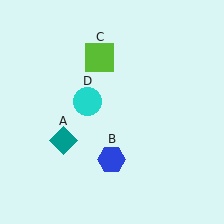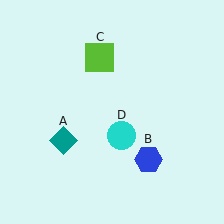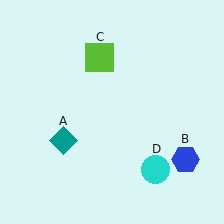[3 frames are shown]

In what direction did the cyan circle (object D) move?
The cyan circle (object D) moved down and to the right.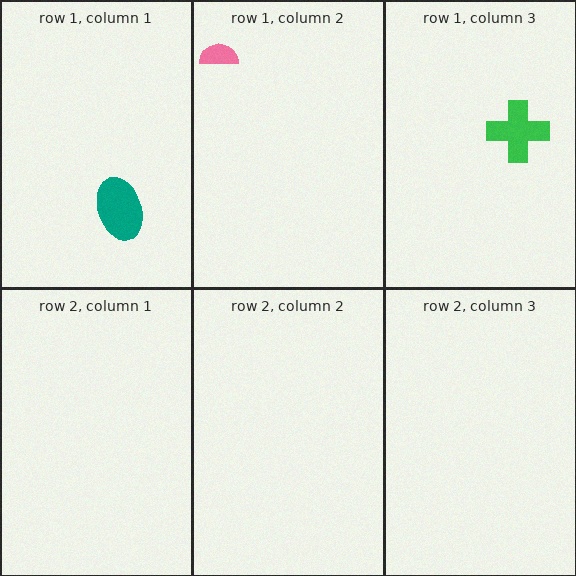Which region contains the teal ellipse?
The row 1, column 1 region.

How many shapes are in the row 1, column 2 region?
1.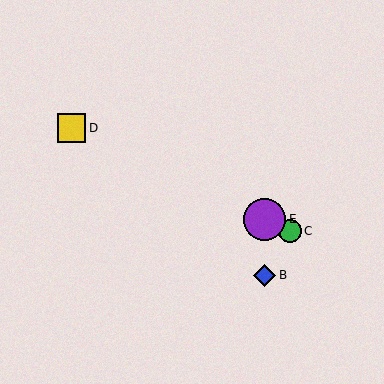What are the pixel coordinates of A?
Object A is at (263, 218).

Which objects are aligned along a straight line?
Objects A, C, D, E are aligned along a straight line.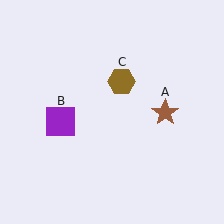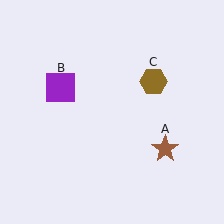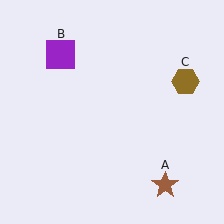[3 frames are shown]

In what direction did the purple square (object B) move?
The purple square (object B) moved up.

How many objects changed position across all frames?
3 objects changed position: brown star (object A), purple square (object B), brown hexagon (object C).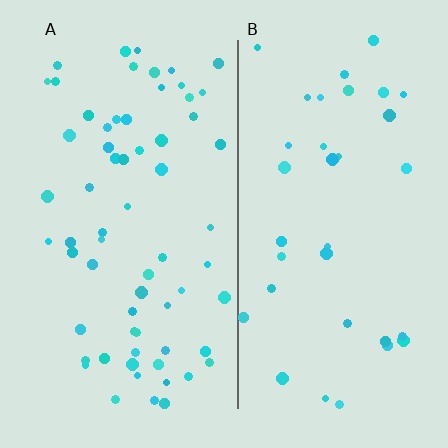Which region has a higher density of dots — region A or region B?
A (the left).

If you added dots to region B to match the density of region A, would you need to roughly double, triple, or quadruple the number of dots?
Approximately double.